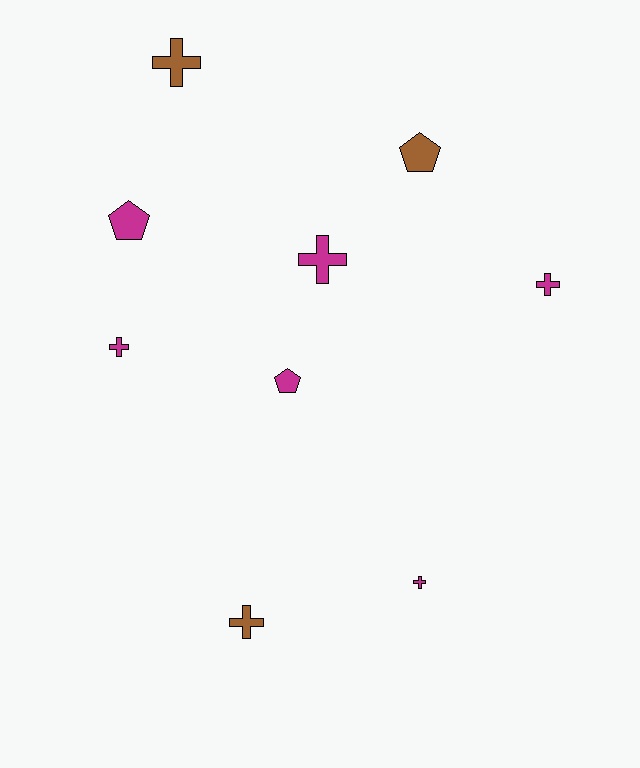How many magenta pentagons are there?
There are 2 magenta pentagons.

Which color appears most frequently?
Magenta, with 6 objects.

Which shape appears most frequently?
Cross, with 6 objects.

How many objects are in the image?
There are 9 objects.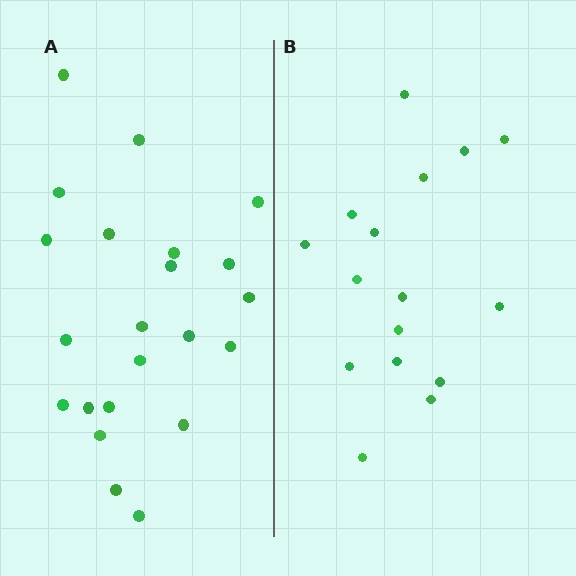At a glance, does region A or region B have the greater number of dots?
Region A (the left region) has more dots.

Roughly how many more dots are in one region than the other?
Region A has about 6 more dots than region B.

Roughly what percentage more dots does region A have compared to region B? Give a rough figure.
About 40% more.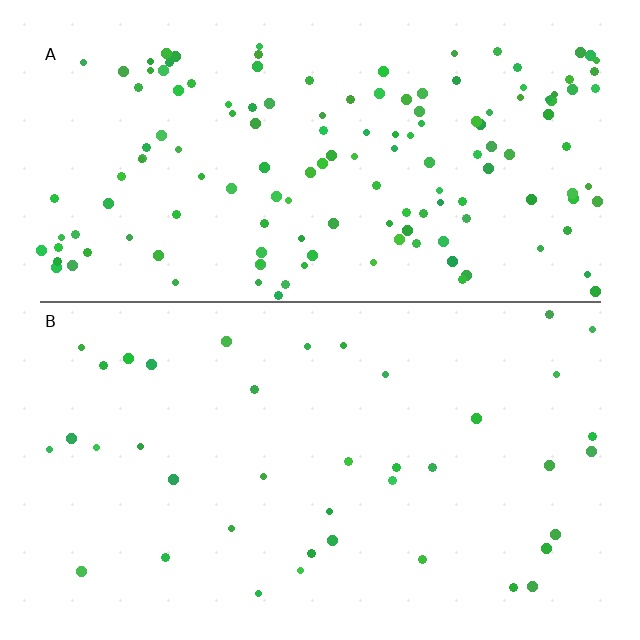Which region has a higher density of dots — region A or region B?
A (the top).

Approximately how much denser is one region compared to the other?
Approximately 3.7× — region A over region B.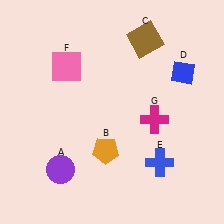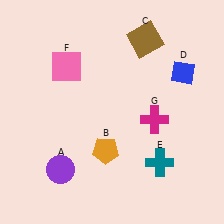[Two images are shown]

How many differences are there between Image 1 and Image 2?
There is 1 difference between the two images.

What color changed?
The cross (E) changed from blue in Image 1 to teal in Image 2.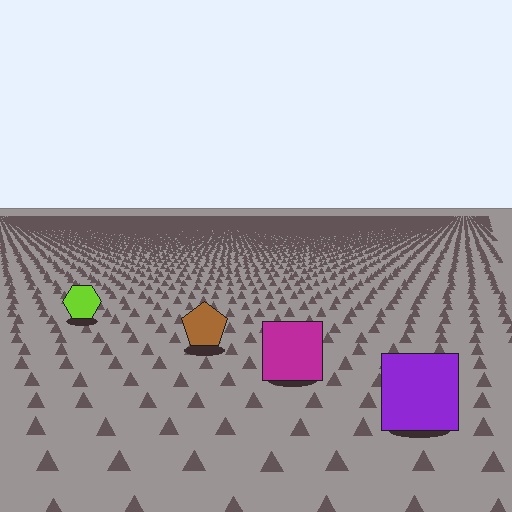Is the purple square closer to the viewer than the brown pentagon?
Yes. The purple square is closer — you can tell from the texture gradient: the ground texture is coarser near it.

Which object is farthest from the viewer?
The lime hexagon is farthest from the viewer. It appears smaller and the ground texture around it is denser.